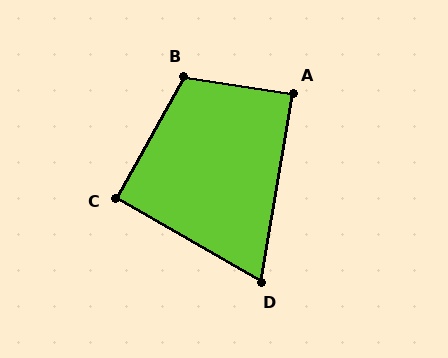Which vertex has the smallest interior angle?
D, at approximately 70 degrees.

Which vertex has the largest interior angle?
B, at approximately 110 degrees.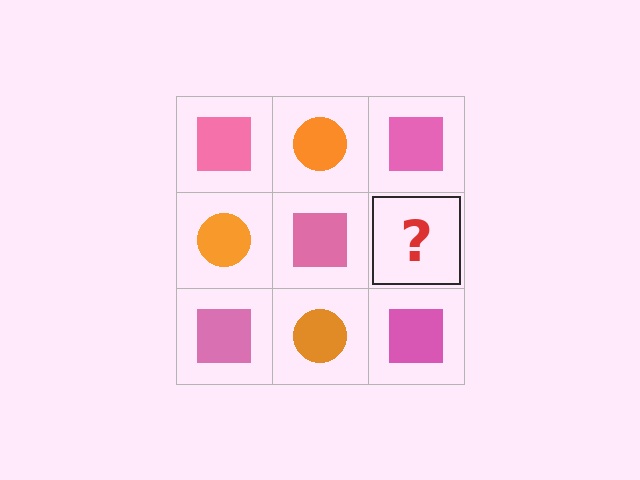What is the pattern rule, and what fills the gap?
The rule is that it alternates pink square and orange circle in a checkerboard pattern. The gap should be filled with an orange circle.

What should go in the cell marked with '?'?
The missing cell should contain an orange circle.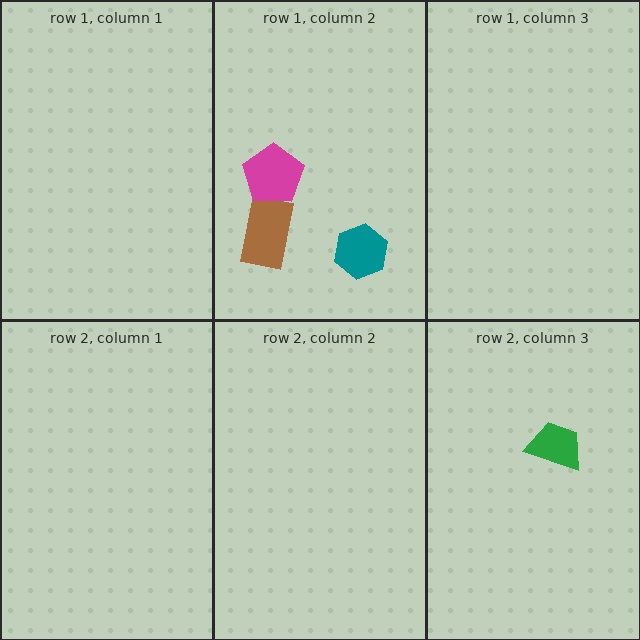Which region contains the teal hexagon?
The row 1, column 2 region.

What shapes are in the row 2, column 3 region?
The green trapezoid.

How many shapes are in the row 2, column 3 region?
1.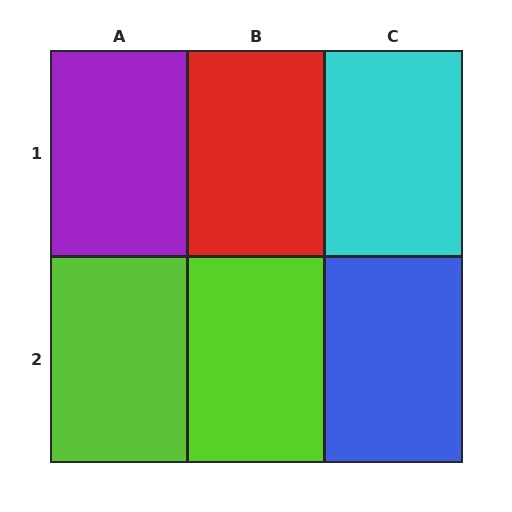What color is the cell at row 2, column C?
Blue.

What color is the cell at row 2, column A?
Lime.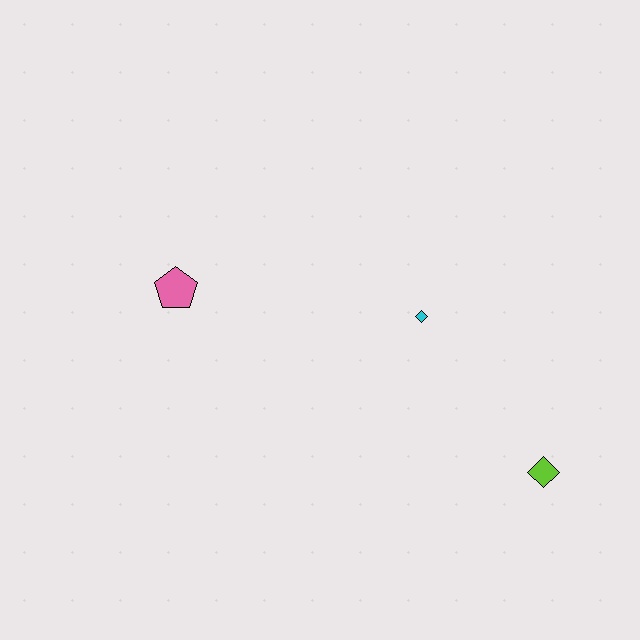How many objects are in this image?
There are 3 objects.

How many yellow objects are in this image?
There are no yellow objects.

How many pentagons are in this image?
There is 1 pentagon.